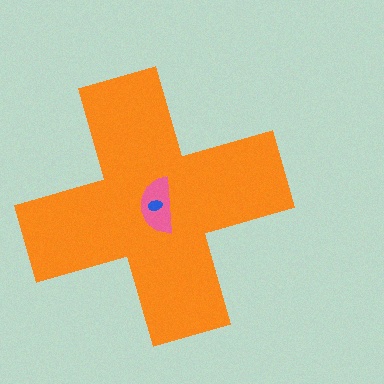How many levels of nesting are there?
3.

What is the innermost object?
The blue ellipse.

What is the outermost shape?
The orange cross.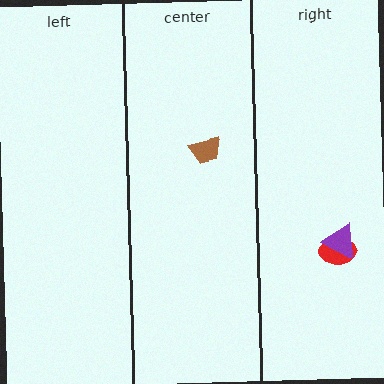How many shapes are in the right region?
2.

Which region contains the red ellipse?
The right region.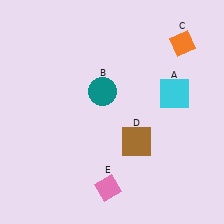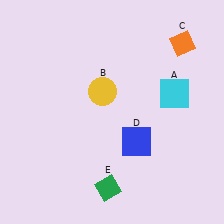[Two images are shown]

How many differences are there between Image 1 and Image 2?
There are 3 differences between the two images.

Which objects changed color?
B changed from teal to yellow. D changed from brown to blue. E changed from pink to green.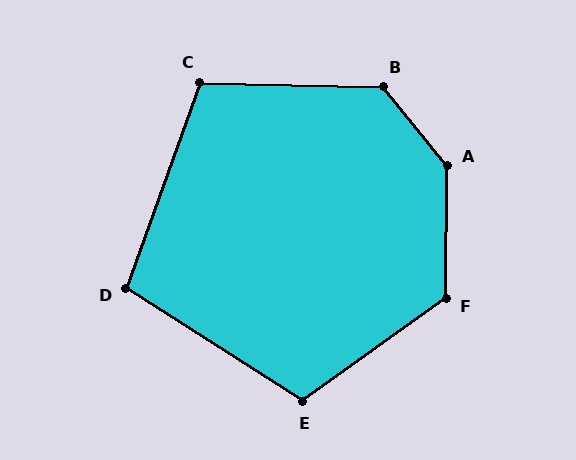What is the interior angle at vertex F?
Approximately 127 degrees (obtuse).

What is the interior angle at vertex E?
Approximately 112 degrees (obtuse).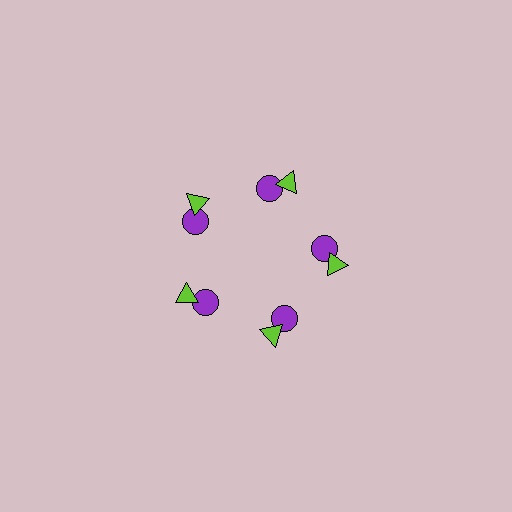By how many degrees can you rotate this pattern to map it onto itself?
The pattern maps onto itself every 72 degrees of rotation.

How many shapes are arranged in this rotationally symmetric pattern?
There are 10 shapes, arranged in 5 groups of 2.